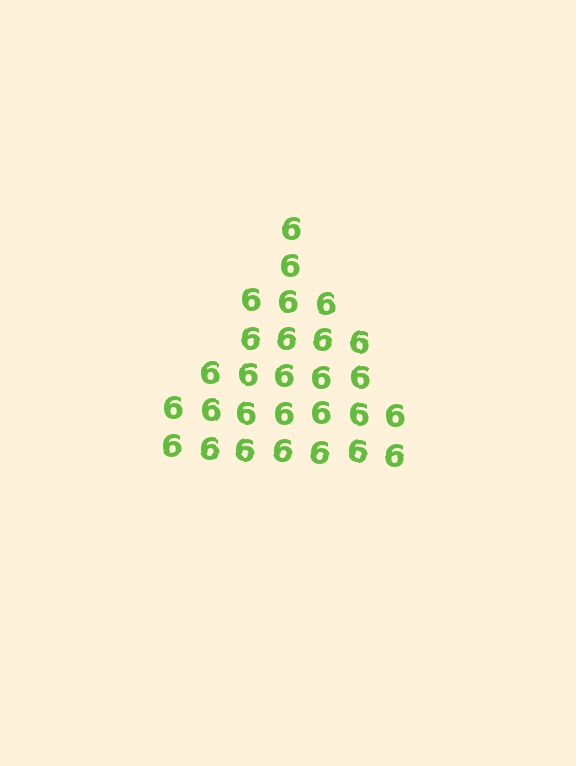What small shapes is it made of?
It is made of small digit 6's.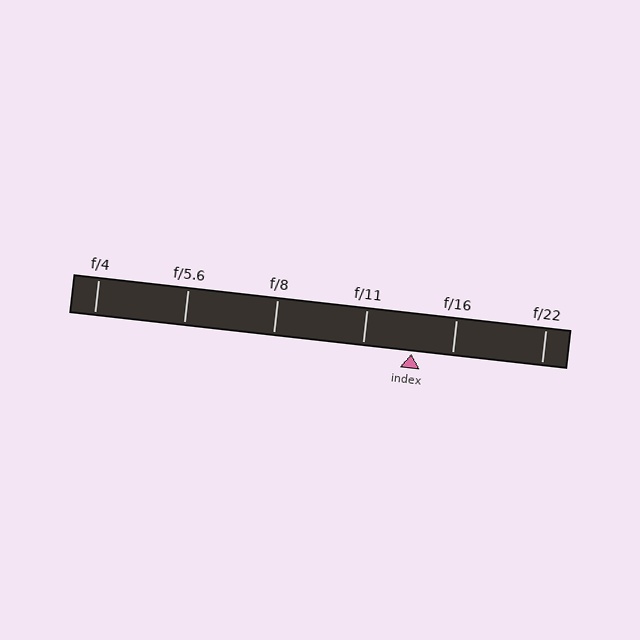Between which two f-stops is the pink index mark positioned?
The index mark is between f/11 and f/16.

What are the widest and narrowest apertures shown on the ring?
The widest aperture shown is f/4 and the narrowest is f/22.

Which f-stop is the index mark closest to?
The index mark is closest to f/16.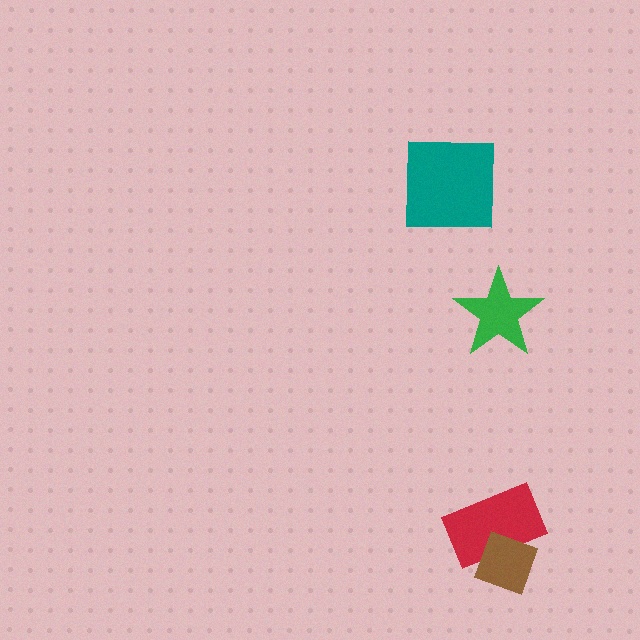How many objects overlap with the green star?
0 objects overlap with the green star.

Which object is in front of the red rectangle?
The brown diamond is in front of the red rectangle.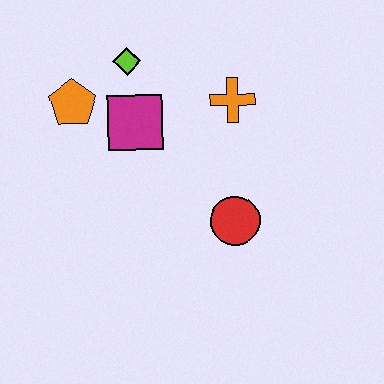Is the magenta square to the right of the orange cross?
No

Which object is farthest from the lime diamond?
The red circle is farthest from the lime diamond.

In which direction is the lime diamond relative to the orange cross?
The lime diamond is to the left of the orange cross.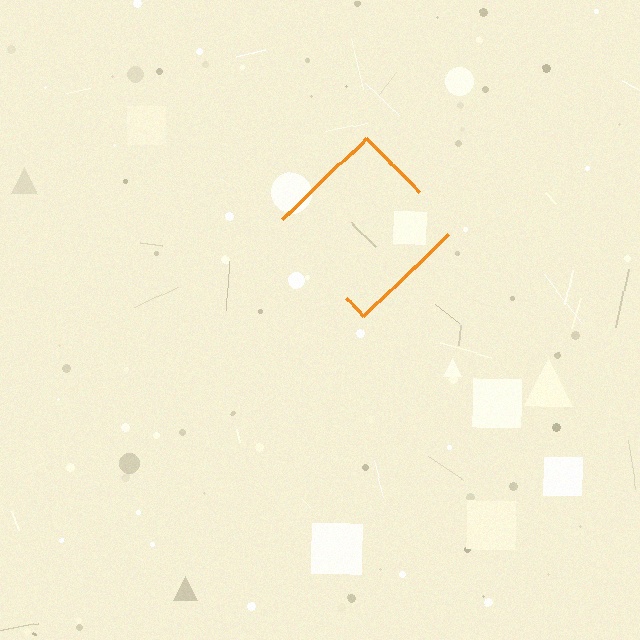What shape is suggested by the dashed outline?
The dashed outline suggests a diamond.